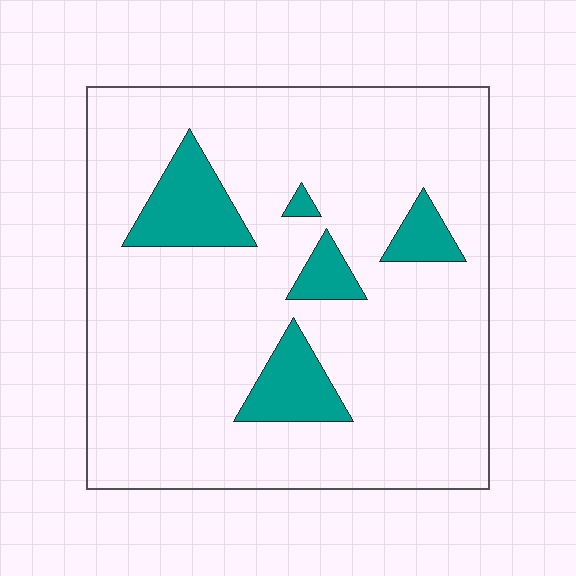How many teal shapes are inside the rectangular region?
5.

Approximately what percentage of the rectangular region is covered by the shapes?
Approximately 15%.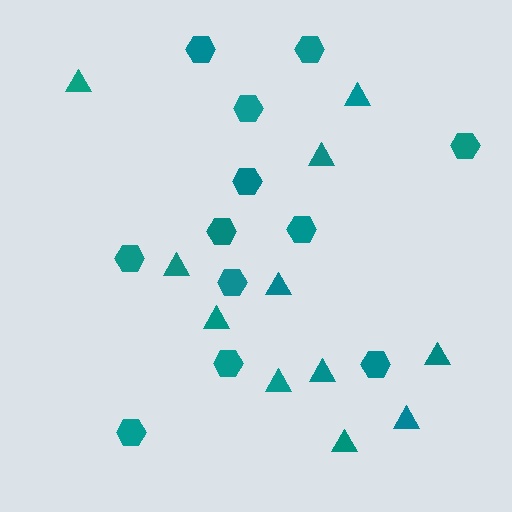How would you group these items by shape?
There are 2 groups: one group of hexagons (12) and one group of triangles (11).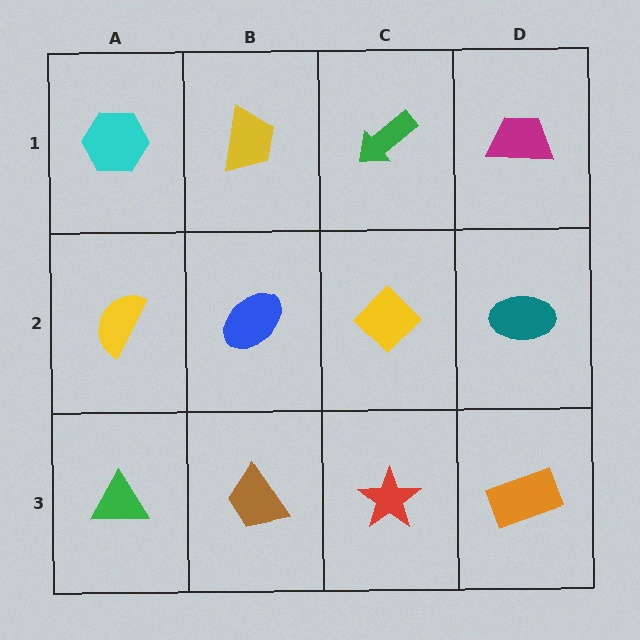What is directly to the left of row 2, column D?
A yellow diamond.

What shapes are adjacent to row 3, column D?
A teal ellipse (row 2, column D), a red star (row 3, column C).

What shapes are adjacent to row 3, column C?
A yellow diamond (row 2, column C), a brown trapezoid (row 3, column B), an orange rectangle (row 3, column D).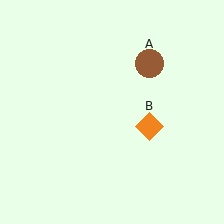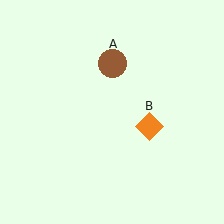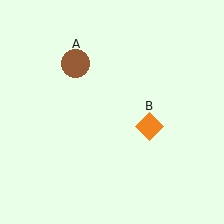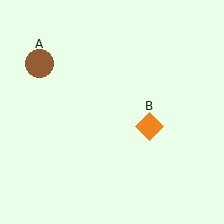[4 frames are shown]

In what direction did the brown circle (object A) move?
The brown circle (object A) moved left.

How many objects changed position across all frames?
1 object changed position: brown circle (object A).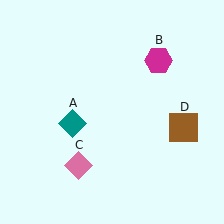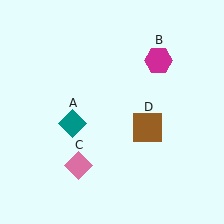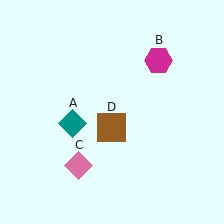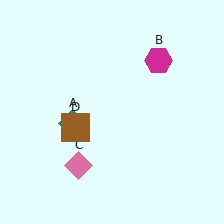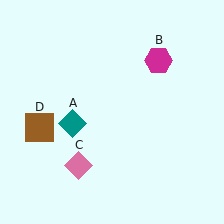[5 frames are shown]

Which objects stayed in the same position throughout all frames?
Teal diamond (object A) and magenta hexagon (object B) and pink diamond (object C) remained stationary.